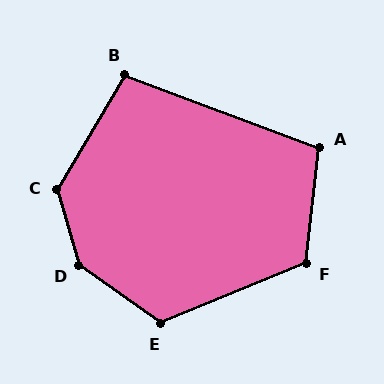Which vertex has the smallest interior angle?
B, at approximately 100 degrees.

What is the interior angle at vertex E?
Approximately 122 degrees (obtuse).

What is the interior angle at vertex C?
Approximately 134 degrees (obtuse).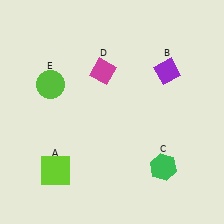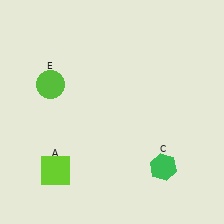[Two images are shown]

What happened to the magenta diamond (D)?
The magenta diamond (D) was removed in Image 2. It was in the top-left area of Image 1.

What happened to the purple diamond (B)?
The purple diamond (B) was removed in Image 2. It was in the top-right area of Image 1.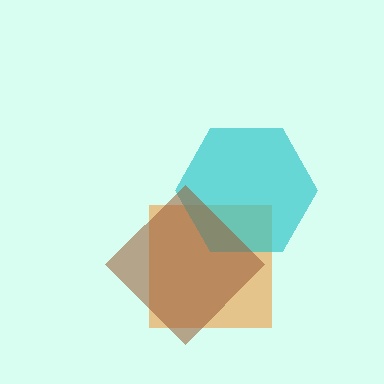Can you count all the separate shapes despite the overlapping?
Yes, there are 3 separate shapes.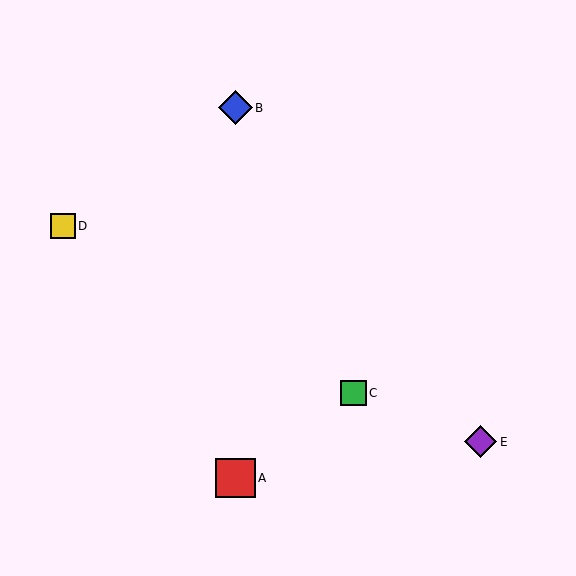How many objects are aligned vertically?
2 objects (A, B) are aligned vertically.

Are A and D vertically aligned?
No, A is at x≈235 and D is at x≈63.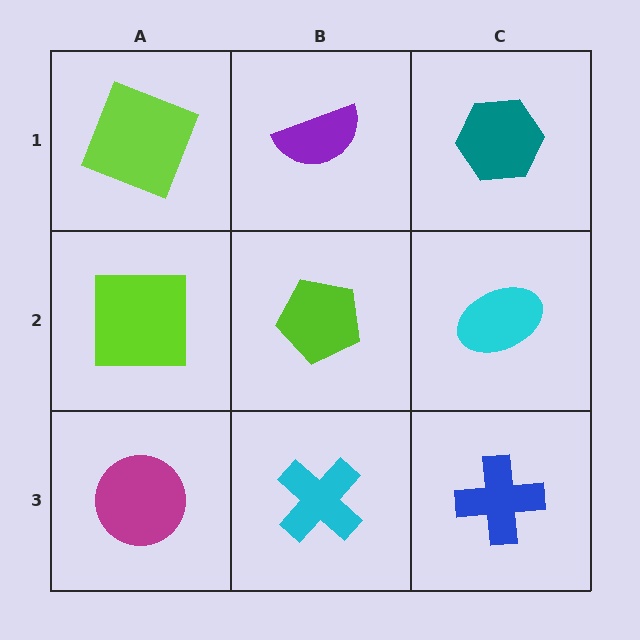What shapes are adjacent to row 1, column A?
A lime square (row 2, column A), a purple semicircle (row 1, column B).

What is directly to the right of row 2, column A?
A lime pentagon.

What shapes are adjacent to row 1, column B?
A lime pentagon (row 2, column B), a lime square (row 1, column A), a teal hexagon (row 1, column C).